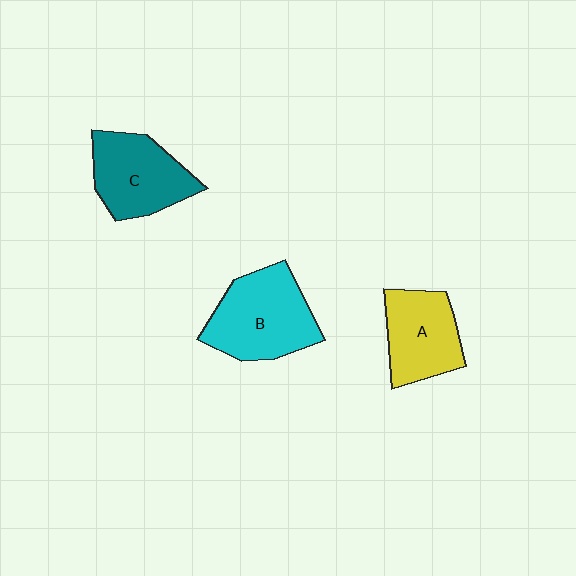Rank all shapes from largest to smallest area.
From largest to smallest: B (cyan), C (teal), A (yellow).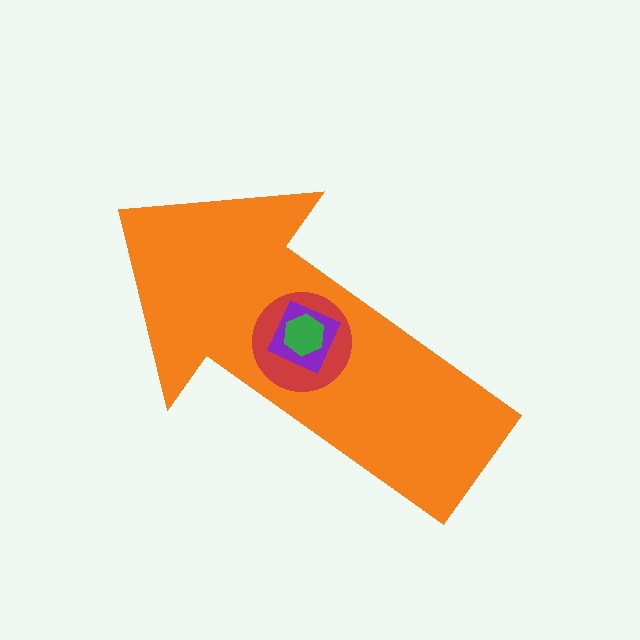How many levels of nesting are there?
4.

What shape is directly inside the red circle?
The purple diamond.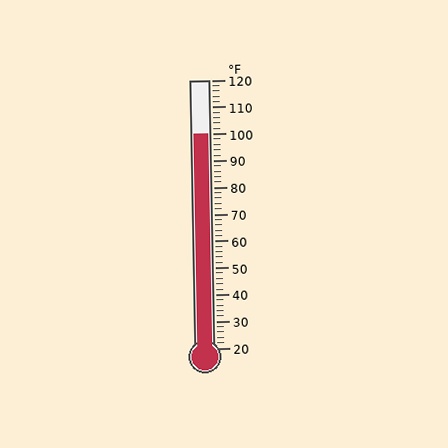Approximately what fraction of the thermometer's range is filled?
The thermometer is filled to approximately 80% of its range.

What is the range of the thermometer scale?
The thermometer scale ranges from 20°F to 120°F.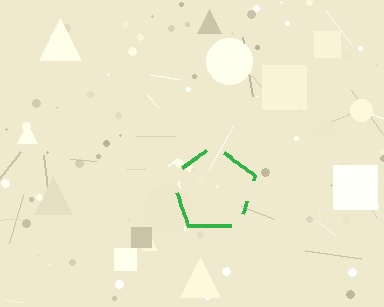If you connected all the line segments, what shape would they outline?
They would outline a pentagon.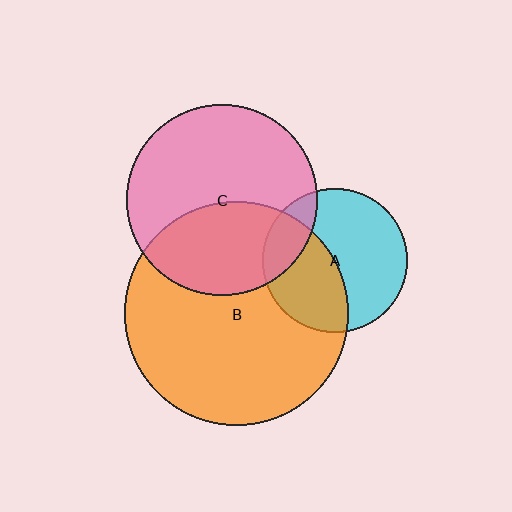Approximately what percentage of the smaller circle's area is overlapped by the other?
Approximately 45%.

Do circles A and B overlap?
Yes.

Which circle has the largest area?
Circle B (orange).